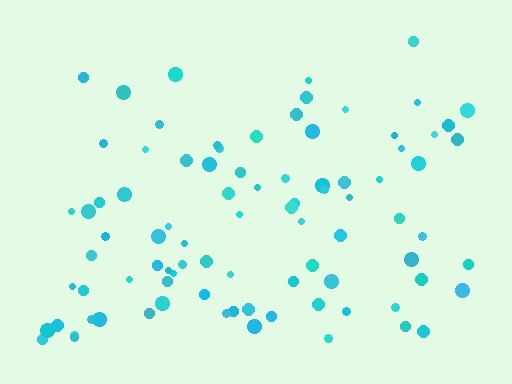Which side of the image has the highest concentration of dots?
The bottom.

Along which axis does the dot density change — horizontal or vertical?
Vertical.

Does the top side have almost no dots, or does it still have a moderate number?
Still a moderate number, just noticeably fewer than the bottom.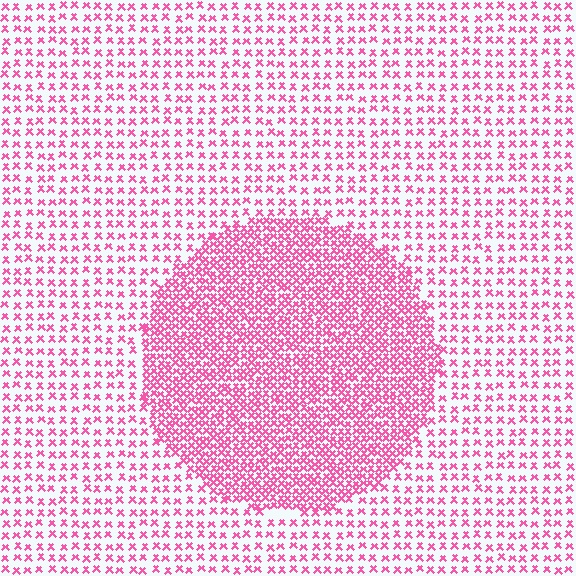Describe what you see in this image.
The image contains small pink elements arranged at two different densities. A circle-shaped region is visible where the elements are more densely packed than the surrounding area.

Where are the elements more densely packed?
The elements are more densely packed inside the circle boundary.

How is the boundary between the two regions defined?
The boundary is defined by a change in element density (approximately 2.4x ratio). All elements are the same color, size, and shape.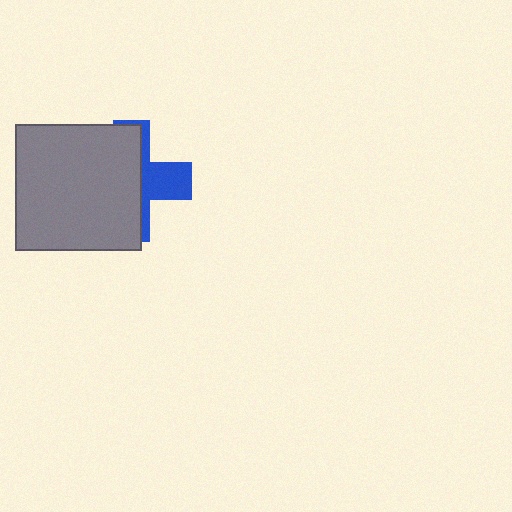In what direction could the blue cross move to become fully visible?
The blue cross could move right. That would shift it out from behind the gray square entirely.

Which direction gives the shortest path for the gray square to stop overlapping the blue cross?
Moving left gives the shortest separation.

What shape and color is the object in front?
The object in front is a gray square.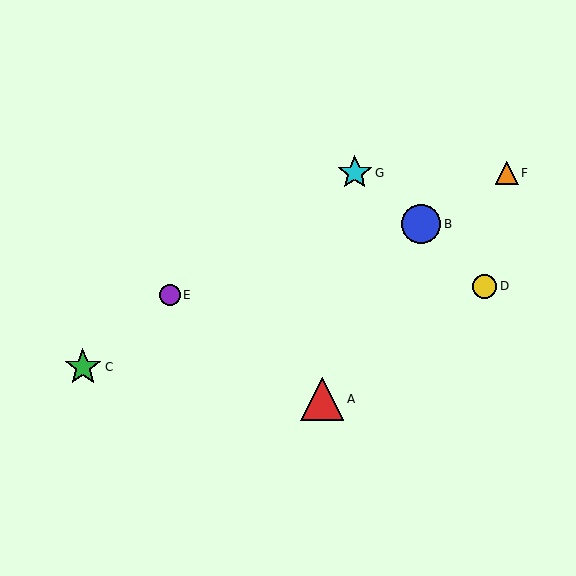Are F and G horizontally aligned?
Yes, both are at y≈173.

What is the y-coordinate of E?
Object E is at y≈295.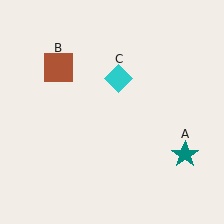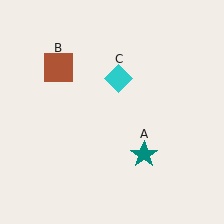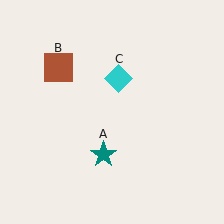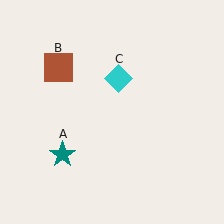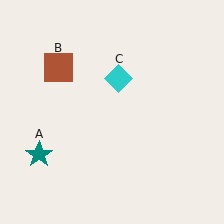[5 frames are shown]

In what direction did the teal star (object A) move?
The teal star (object A) moved left.